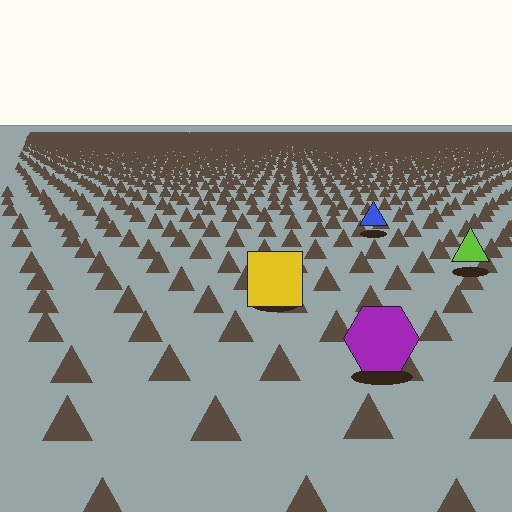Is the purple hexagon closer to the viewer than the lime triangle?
Yes. The purple hexagon is closer — you can tell from the texture gradient: the ground texture is coarser near it.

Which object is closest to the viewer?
The purple hexagon is closest. The texture marks near it are larger and more spread out.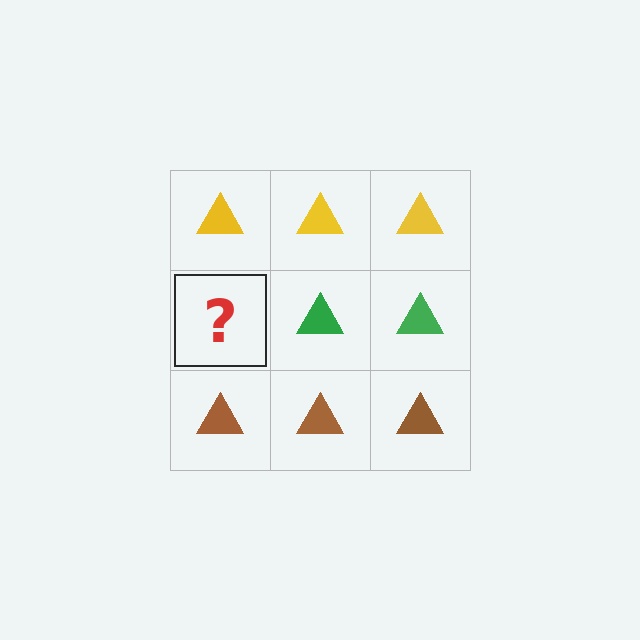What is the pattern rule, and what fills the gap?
The rule is that each row has a consistent color. The gap should be filled with a green triangle.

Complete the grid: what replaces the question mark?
The question mark should be replaced with a green triangle.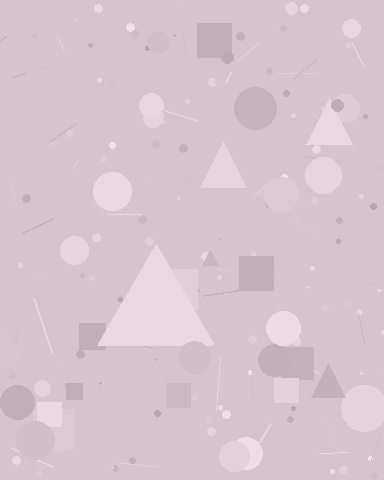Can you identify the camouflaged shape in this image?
The camouflaged shape is a triangle.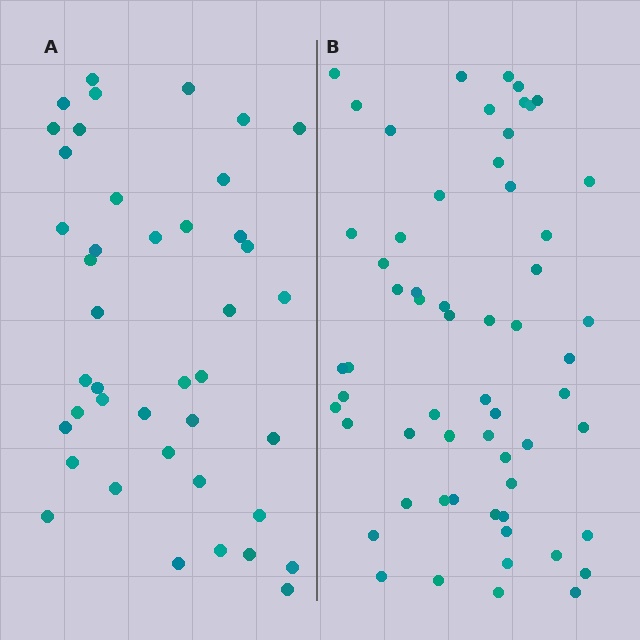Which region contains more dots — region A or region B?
Region B (the right region) has more dots.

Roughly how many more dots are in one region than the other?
Region B has approximately 20 more dots than region A.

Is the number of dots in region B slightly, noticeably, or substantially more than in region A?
Region B has noticeably more, but not dramatically so. The ratio is roughly 1.4 to 1.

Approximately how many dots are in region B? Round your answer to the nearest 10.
About 60 dots.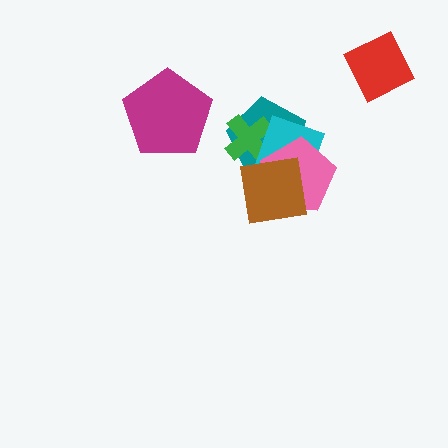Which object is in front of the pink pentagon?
The brown square is in front of the pink pentagon.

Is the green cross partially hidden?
Yes, it is partially covered by another shape.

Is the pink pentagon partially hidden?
Yes, it is partially covered by another shape.